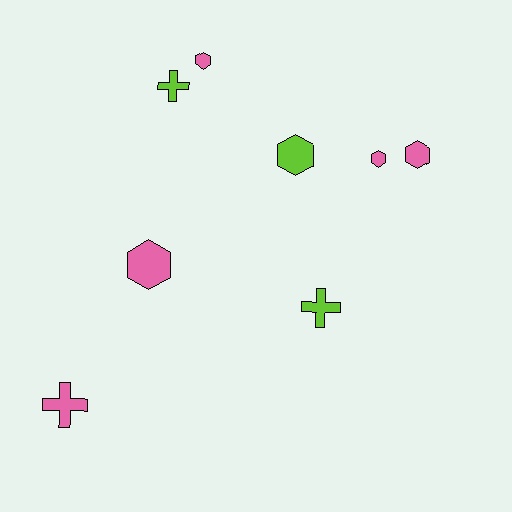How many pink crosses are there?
There is 1 pink cross.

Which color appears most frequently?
Pink, with 5 objects.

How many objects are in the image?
There are 8 objects.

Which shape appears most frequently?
Hexagon, with 5 objects.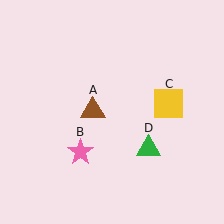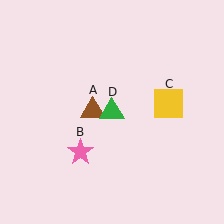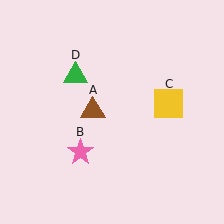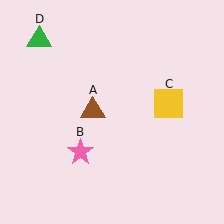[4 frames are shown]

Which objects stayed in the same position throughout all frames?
Brown triangle (object A) and pink star (object B) and yellow square (object C) remained stationary.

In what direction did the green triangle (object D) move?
The green triangle (object D) moved up and to the left.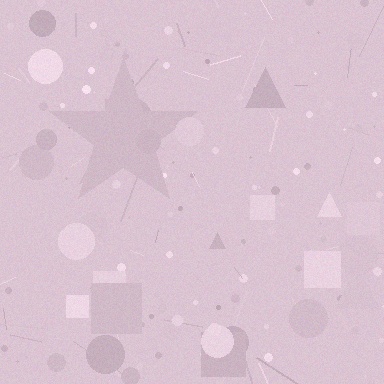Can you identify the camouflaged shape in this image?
The camouflaged shape is a star.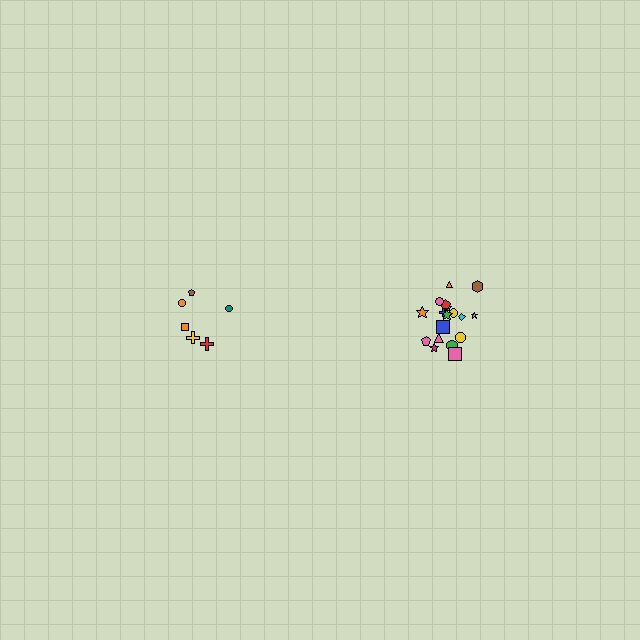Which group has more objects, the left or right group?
The right group.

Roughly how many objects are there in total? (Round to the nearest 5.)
Roughly 25 objects in total.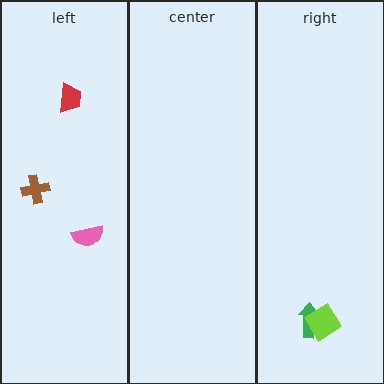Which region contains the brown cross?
The left region.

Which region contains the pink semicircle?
The left region.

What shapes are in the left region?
The brown cross, the pink semicircle, the red trapezoid.